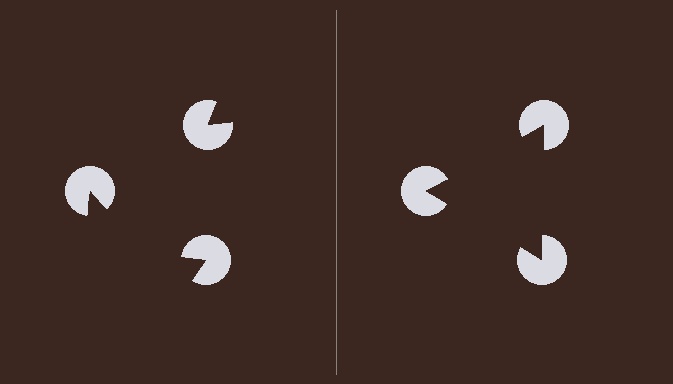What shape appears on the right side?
An illusory triangle.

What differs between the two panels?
The pac-man discs are positioned identically on both sides; only the wedge orientations differ. On the right they align to a triangle; on the left they are misaligned.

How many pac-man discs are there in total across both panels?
6 — 3 on each side.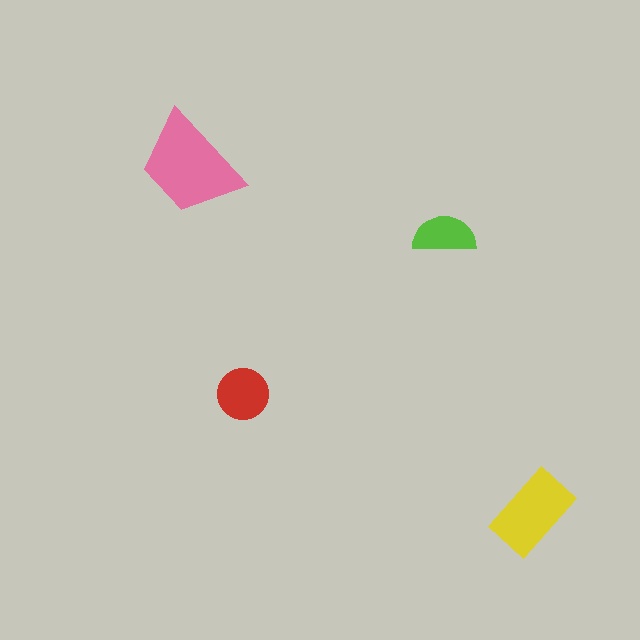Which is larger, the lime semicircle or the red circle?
The red circle.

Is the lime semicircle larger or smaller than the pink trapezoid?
Smaller.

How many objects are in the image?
There are 4 objects in the image.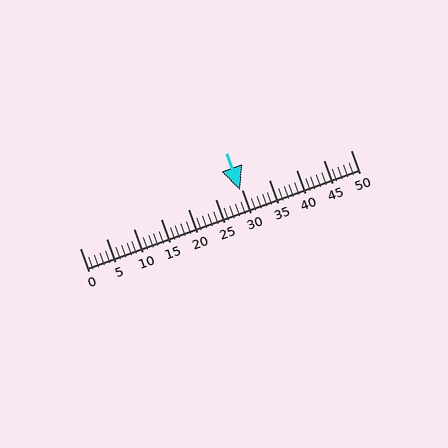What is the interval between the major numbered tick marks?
The major tick marks are spaced 5 units apart.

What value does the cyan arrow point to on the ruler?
The cyan arrow points to approximately 30.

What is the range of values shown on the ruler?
The ruler shows values from 0 to 50.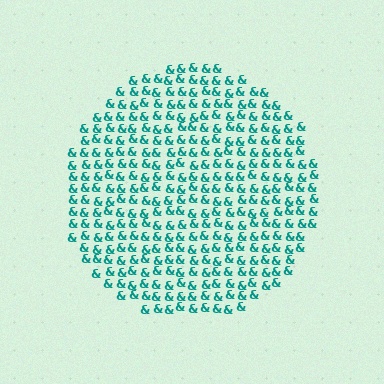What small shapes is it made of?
It is made of small ampersands.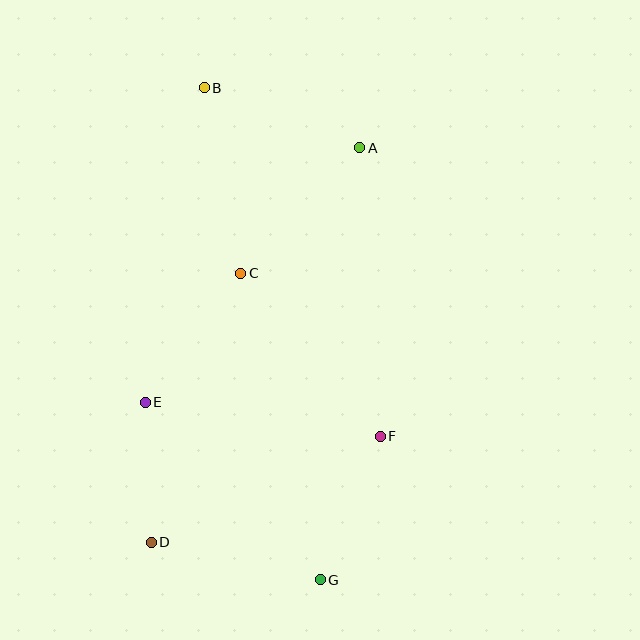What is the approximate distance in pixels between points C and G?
The distance between C and G is approximately 317 pixels.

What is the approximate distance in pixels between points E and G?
The distance between E and G is approximately 249 pixels.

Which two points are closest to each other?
Points D and E are closest to each other.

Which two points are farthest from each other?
Points B and G are farthest from each other.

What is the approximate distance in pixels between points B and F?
The distance between B and F is approximately 390 pixels.